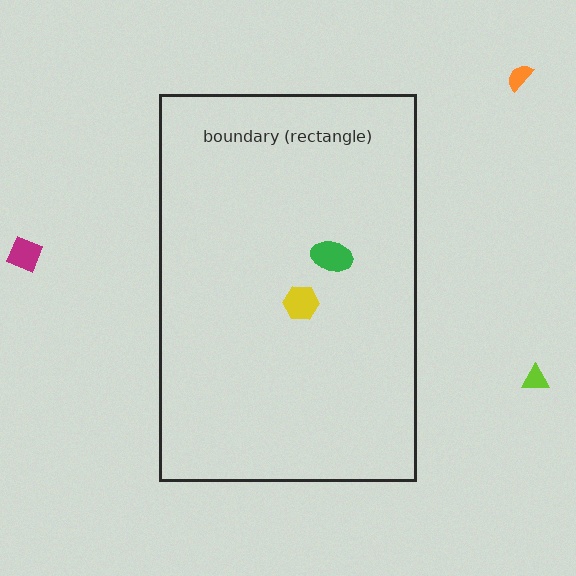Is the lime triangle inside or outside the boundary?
Outside.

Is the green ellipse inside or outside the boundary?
Inside.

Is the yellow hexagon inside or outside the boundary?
Inside.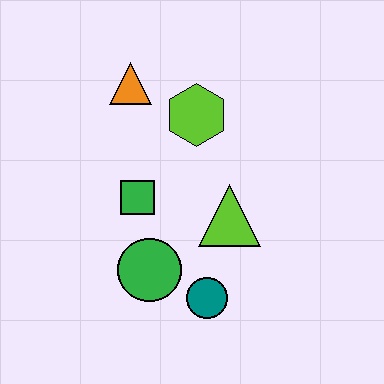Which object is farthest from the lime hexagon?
The teal circle is farthest from the lime hexagon.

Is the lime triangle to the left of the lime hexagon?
No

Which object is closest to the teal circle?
The green circle is closest to the teal circle.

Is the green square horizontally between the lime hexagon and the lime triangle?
No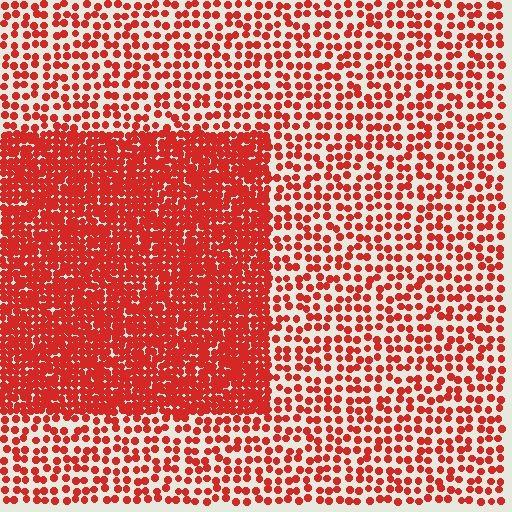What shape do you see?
I see a rectangle.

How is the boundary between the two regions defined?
The boundary is defined by a change in element density (approximately 2.4x ratio). All elements are the same color, size, and shape.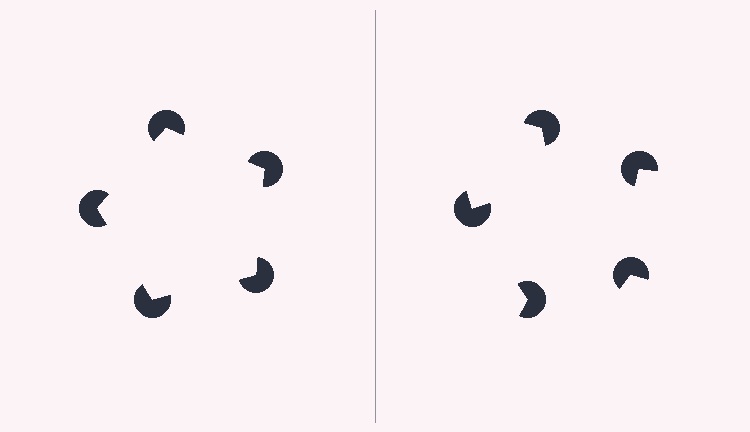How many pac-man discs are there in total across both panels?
10 — 5 on each side.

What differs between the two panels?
The pac-man discs are positioned identically on both sides; only the wedge orientations differ. On the left they align to a pentagon; on the right they are misaligned.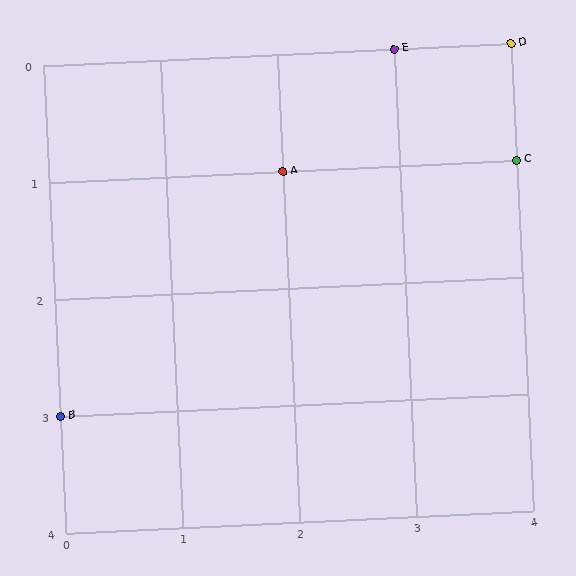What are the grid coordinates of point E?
Point E is at grid coordinates (3, 0).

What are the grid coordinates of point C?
Point C is at grid coordinates (4, 1).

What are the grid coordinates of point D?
Point D is at grid coordinates (4, 0).